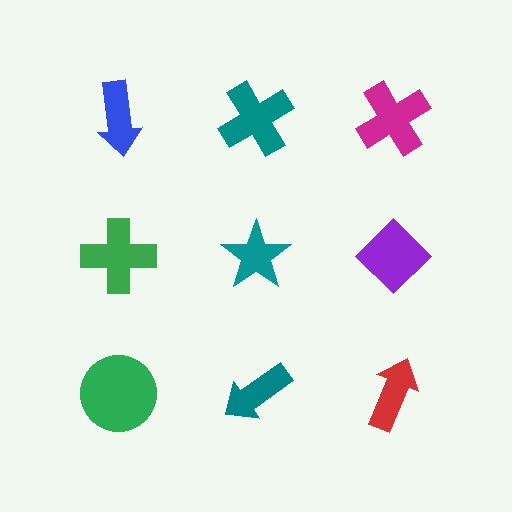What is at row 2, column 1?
A green cross.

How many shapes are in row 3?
3 shapes.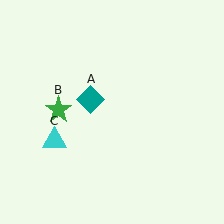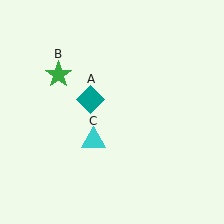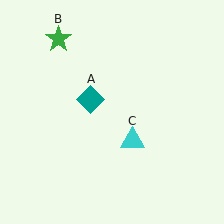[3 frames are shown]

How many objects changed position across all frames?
2 objects changed position: green star (object B), cyan triangle (object C).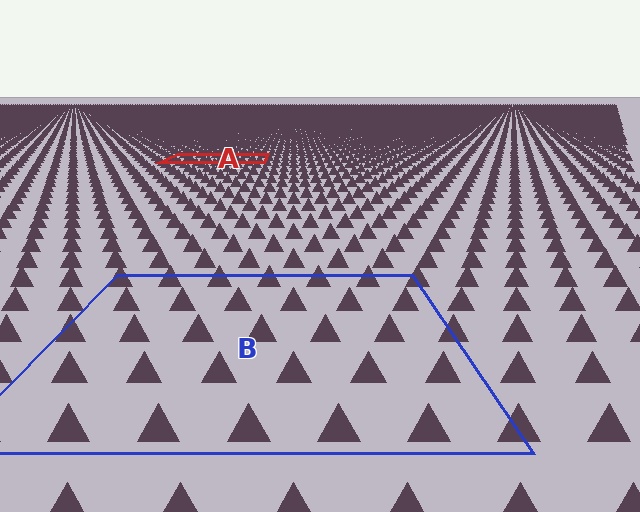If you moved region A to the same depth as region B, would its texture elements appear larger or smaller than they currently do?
They would appear larger. At a closer depth, the same texture elements are projected at a bigger on-screen size.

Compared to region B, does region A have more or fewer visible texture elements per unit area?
Region A has more texture elements per unit area — they are packed more densely because it is farther away.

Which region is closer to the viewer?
Region B is closer. The texture elements there are larger and more spread out.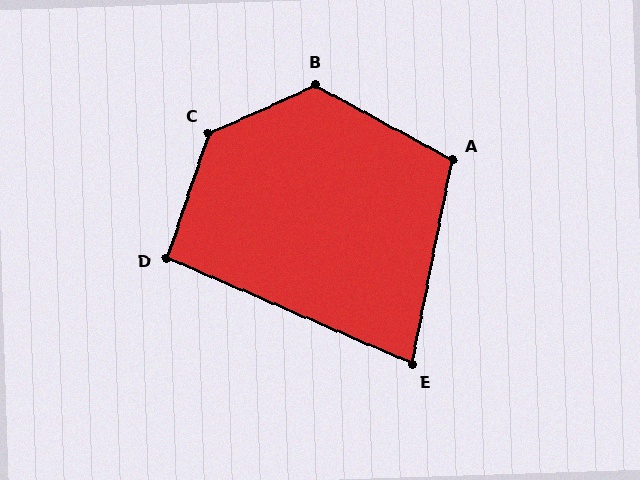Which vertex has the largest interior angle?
C, at approximately 132 degrees.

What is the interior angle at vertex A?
Approximately 107 degrees (obtuse).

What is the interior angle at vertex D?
Approximately 95 degrees (approximately right).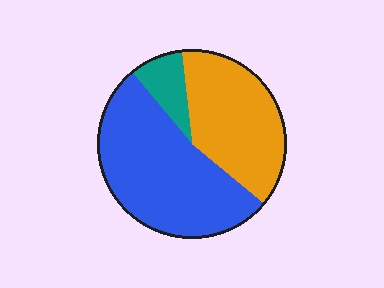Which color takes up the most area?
Blue, at roughly 55%.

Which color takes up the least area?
Teal, at roughly 10%.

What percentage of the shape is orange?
Orange takes up about three eighths (3/8) of the shape.